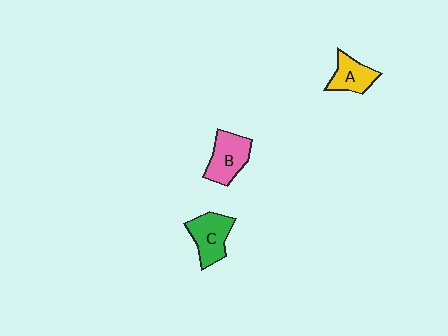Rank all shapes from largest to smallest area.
From largest to smallest: B (pink), C (green), A (yellow).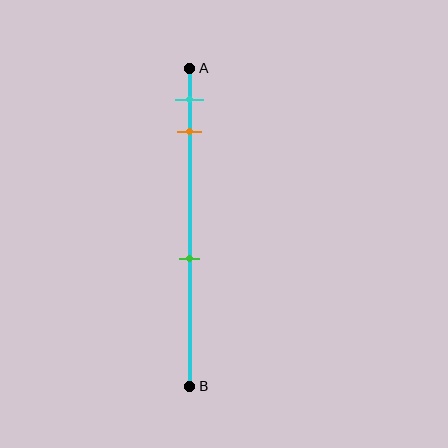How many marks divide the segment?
There are 3 marks dividing the segment.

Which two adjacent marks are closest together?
The cyan and orange marks are the closest adjacent pair.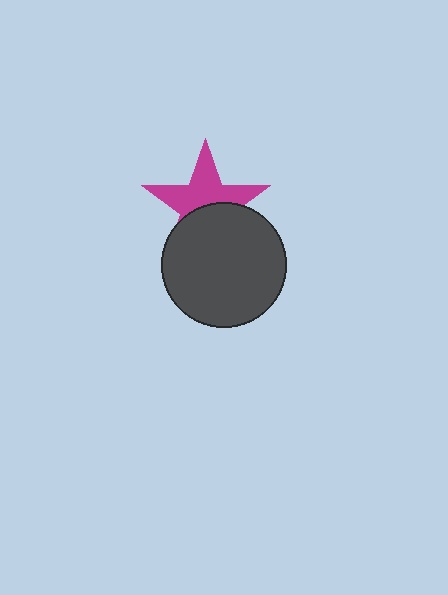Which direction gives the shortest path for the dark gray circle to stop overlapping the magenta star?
Moving down gives the shortest separation.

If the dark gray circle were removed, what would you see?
You would see the complete magenta star.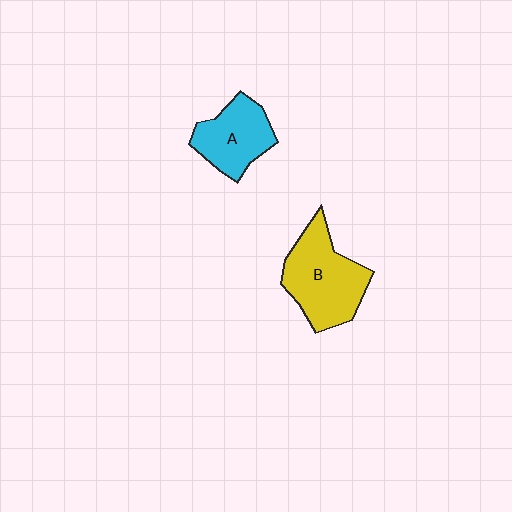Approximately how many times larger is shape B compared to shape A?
Approximately 1.4 times.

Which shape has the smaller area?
Shape A (cyan).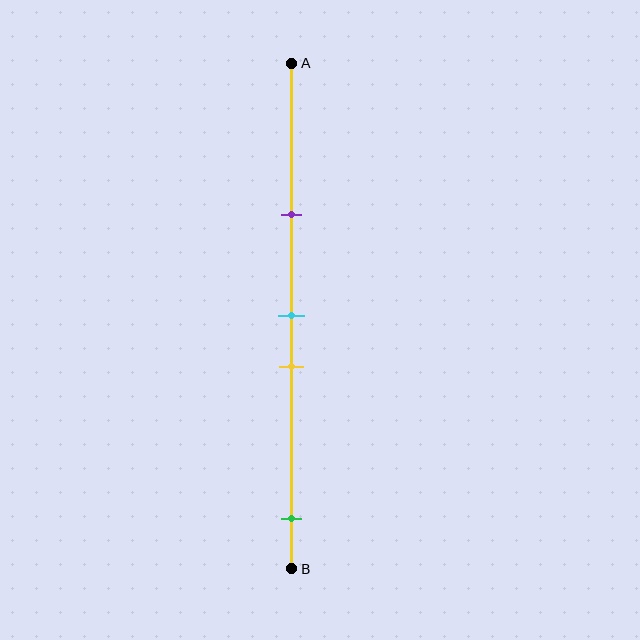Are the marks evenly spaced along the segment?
No, the marks are not evenly spaced.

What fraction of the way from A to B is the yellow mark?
The yellow mark is approximately 60% (0.6) of the way from A to B.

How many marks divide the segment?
There are 4 marks dividing the segment.